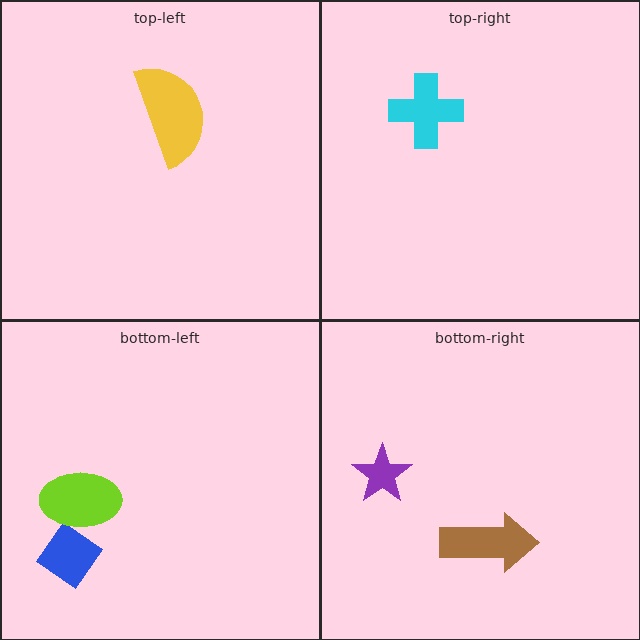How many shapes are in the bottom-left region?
2.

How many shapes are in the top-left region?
1.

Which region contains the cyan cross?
The top-right region.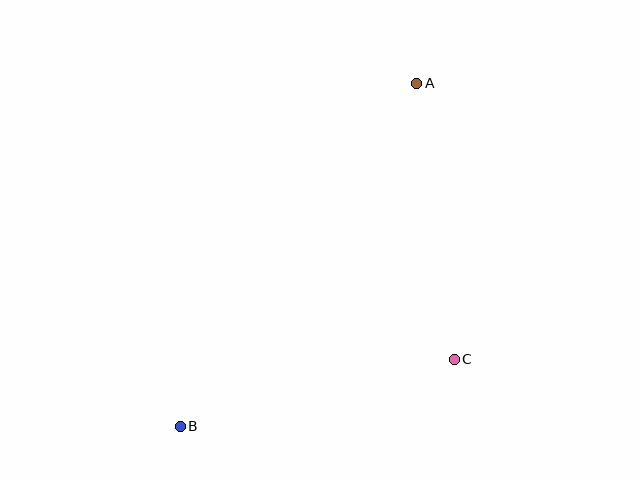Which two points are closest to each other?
Points A and C are closest to each other.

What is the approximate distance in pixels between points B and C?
The distance between B and C is approximately 282 pixels.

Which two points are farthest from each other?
Points A and B are farthest from each other.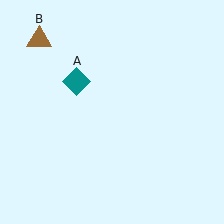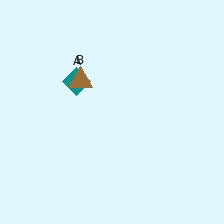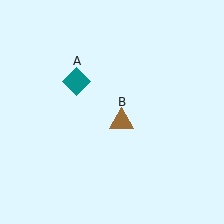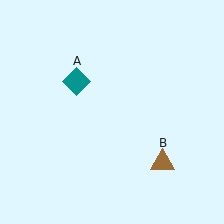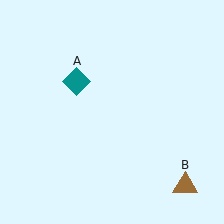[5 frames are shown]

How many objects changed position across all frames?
1 object changed position: brown triangle (object B).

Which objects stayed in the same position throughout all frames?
Teal diamond (object A) remained stationary.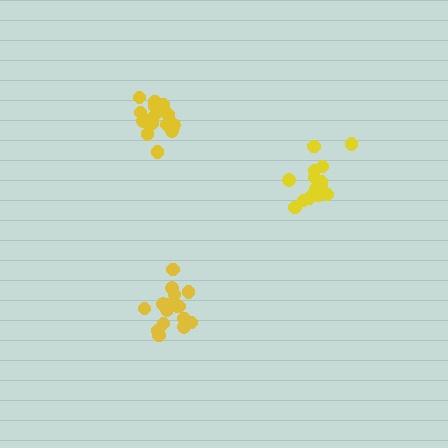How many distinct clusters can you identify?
There are 3 distinct clusters.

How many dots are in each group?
Group 1: 15 dots, Group 2: 16 dots, Group 3: 16 dots (47 total).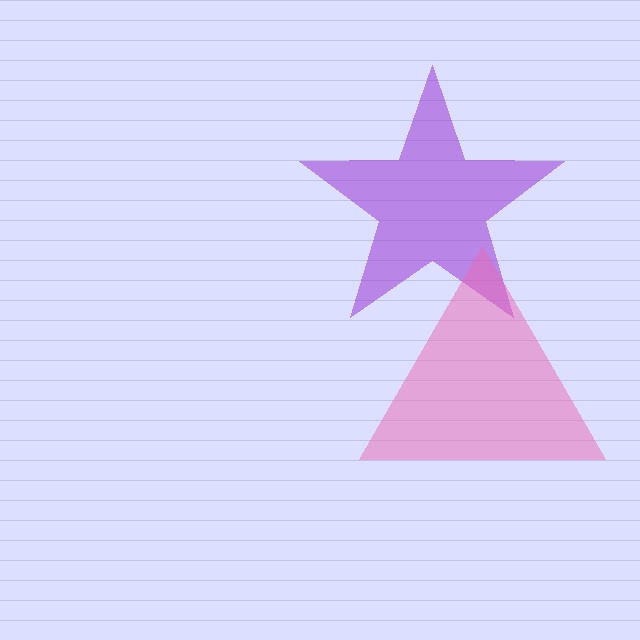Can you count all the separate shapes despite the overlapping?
Yes, there are 2 separate shapes.